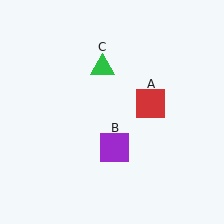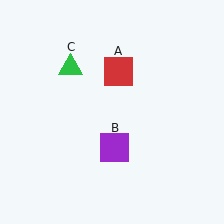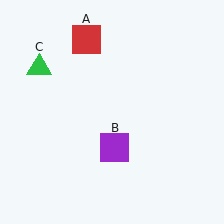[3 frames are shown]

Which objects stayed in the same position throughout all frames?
Purple square (object B) remained stationary.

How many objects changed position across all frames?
2 objects changed position: red square (object A), green triangle (object C).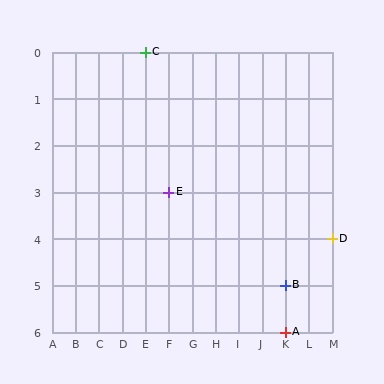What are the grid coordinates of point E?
Point E is at grid coordinates (F, 3).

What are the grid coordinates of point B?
Point B is at grid coordinates (K, 5).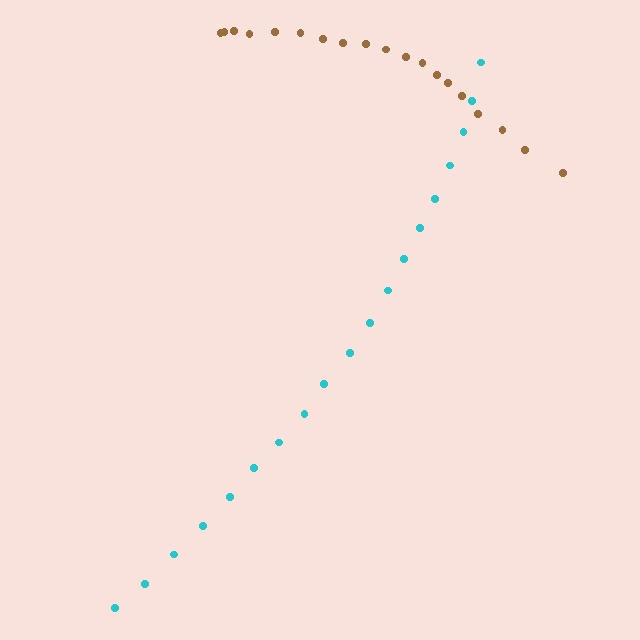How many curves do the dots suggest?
There are 2 distinct paths.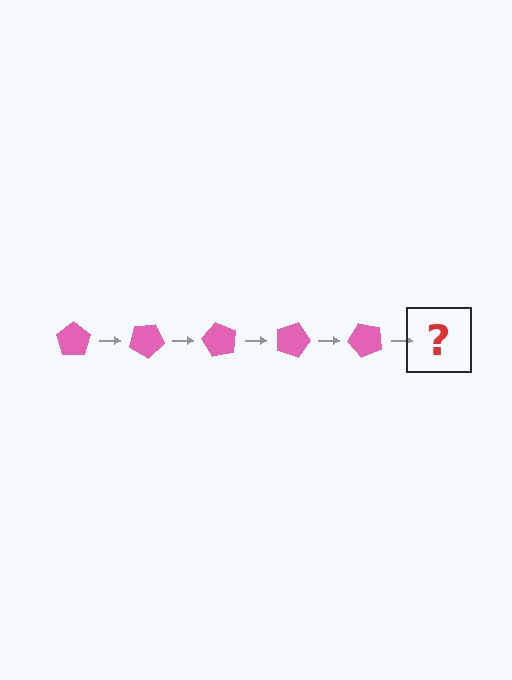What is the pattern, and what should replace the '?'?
The pattern is that the pentagon rotates 30 degrees each step. The '?' should be a pink pentagon rotated 150 degrees.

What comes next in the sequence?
The next element should be a pink pentagon rotated 150 degrees.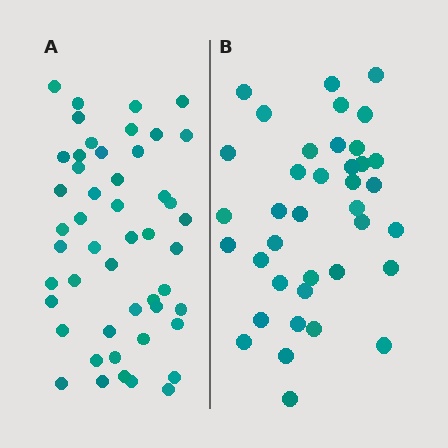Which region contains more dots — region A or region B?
Region A (the left region) has more dots.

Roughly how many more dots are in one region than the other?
Region A has roughly 12 or so more dots than region B.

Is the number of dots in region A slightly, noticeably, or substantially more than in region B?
Region A has noticeably more, but not dramatically so. The ratio is roughly 1.3 to 1.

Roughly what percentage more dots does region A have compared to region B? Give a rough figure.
About 30% more.